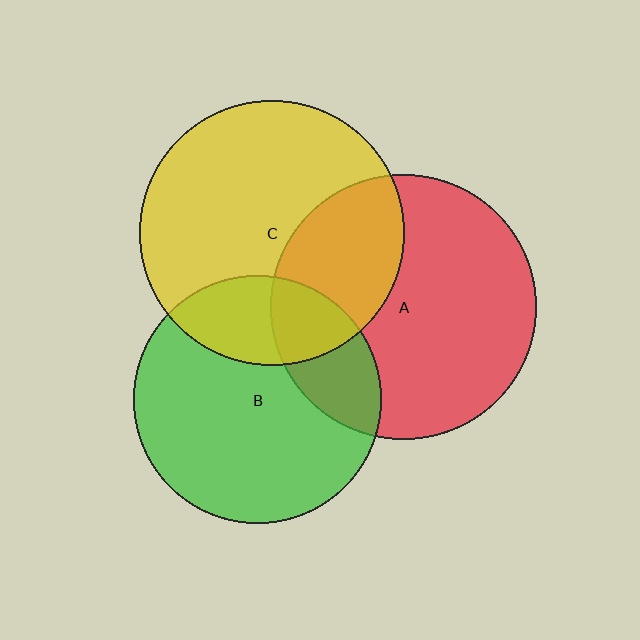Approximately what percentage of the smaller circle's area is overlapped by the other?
Approximately 25%.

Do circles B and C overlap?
Yes.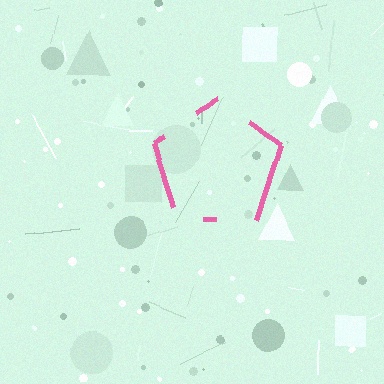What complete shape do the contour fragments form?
The contour fragments form a pentagon.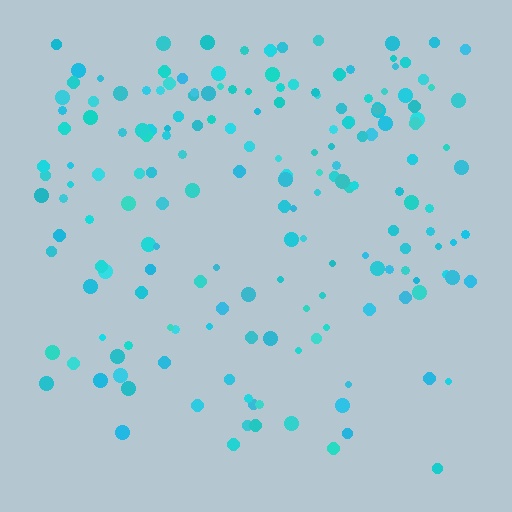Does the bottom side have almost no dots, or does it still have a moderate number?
Still a moderate number, just noticeably fewer than the top.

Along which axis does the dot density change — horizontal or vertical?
Vertical.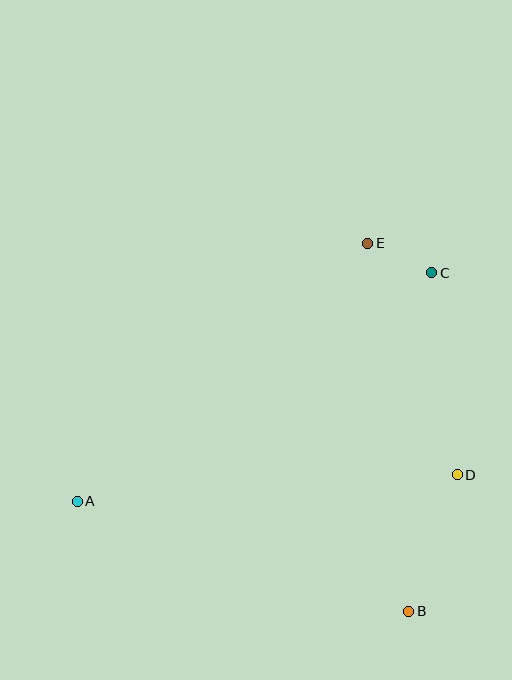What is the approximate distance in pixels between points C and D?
The distance between C and D is approximately 203 pixels.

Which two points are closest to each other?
Points C and E are closest to each other.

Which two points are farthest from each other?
Points A and C are farthest from each other.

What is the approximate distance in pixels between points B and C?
The distance between B and C is approximately 339 pixels.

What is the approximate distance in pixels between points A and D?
The distance between A and D is approximately 381 pixels.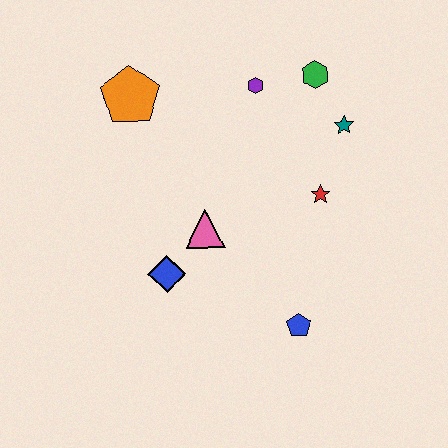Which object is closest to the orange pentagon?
The purple hexagon is closest to the orange pentagon.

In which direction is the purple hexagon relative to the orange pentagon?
The purple hexagon is to the right of the orange pentagon.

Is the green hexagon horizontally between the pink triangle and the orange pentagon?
No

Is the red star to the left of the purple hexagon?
No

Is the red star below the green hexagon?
Yes